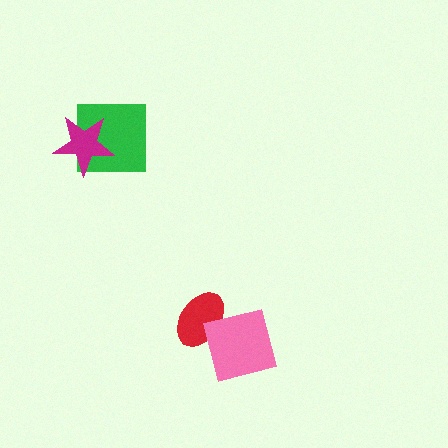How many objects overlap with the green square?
1 object overlaps with the green square.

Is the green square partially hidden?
Yes, it is partially covered by another shape.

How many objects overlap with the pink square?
1 object overlaps with the pink square.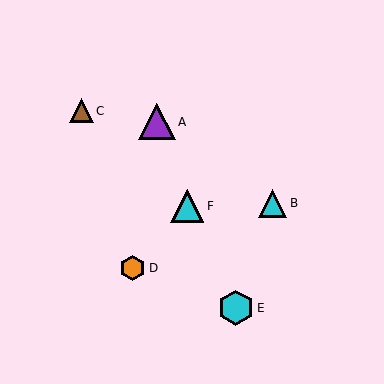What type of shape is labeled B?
Shape B is a cyan triangle.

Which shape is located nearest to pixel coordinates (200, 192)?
The cyan triangle (labeled F) at (187, 206) is nearest to that location.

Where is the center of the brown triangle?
The center of the brown triangle is at (81, 111).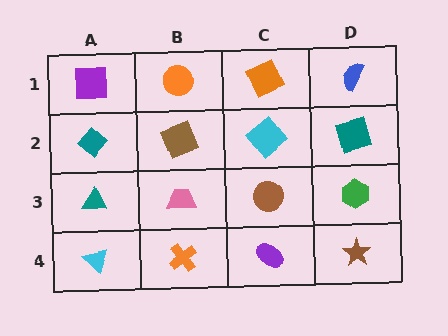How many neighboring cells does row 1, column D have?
2.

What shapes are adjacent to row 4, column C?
A brown circle (row 3, column C), an orange cross (row 4, column B), a brown star (row 4, column D).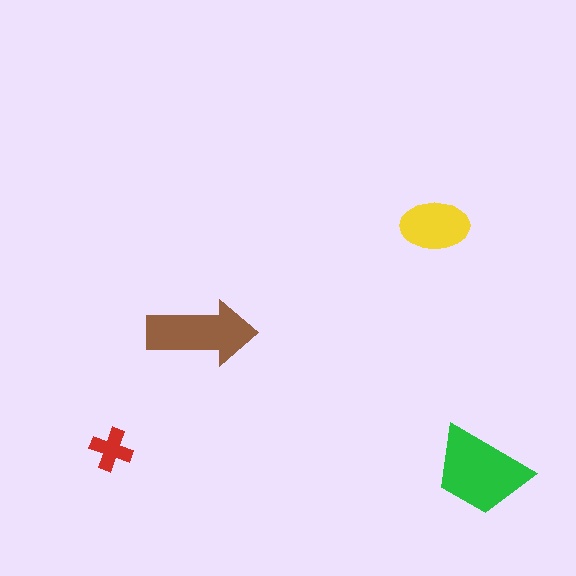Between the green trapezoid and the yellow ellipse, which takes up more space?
The green trapezoid.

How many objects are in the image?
There are 4 objects in the image.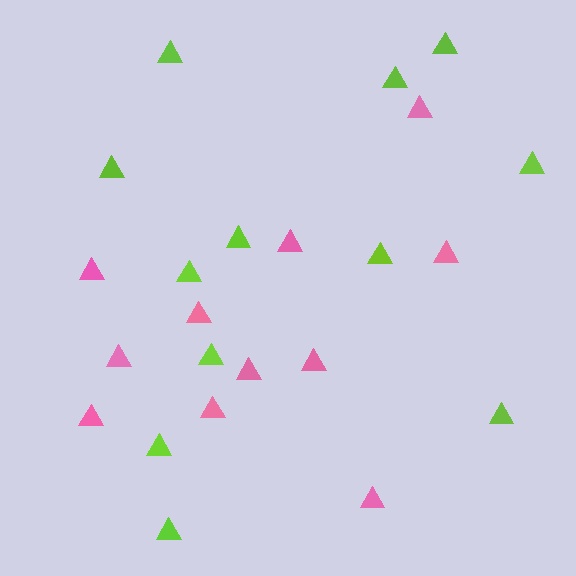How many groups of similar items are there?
There are 2 groups: one group of lime triangles (12) and one group of pink triangles (11).